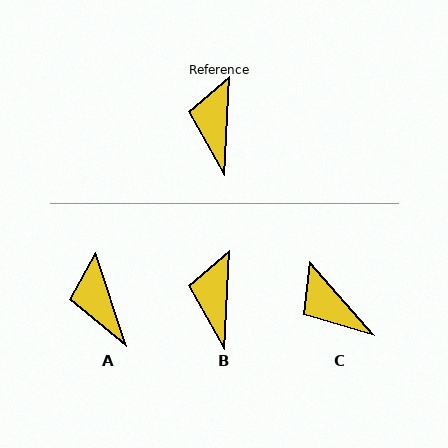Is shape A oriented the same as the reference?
No, it is off by about 21 degrees.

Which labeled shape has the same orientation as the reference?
B.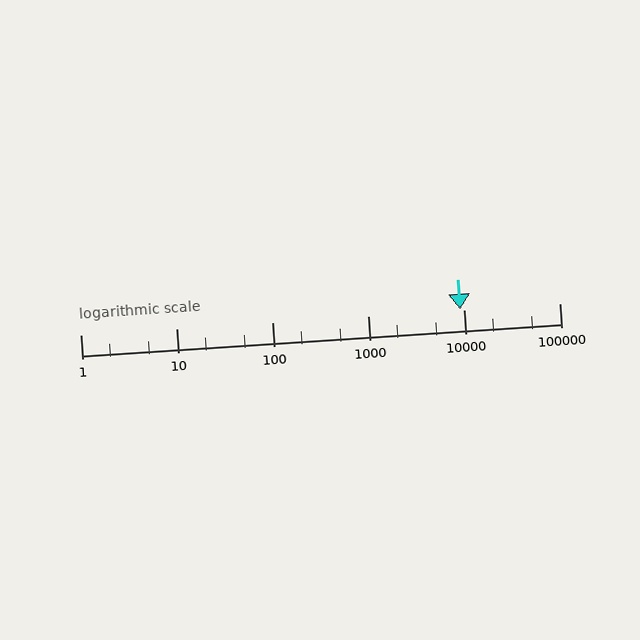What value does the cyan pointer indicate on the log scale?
The pointer indicates approximately 9200.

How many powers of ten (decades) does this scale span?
The scale spans 5 decades, from 1 to 100000.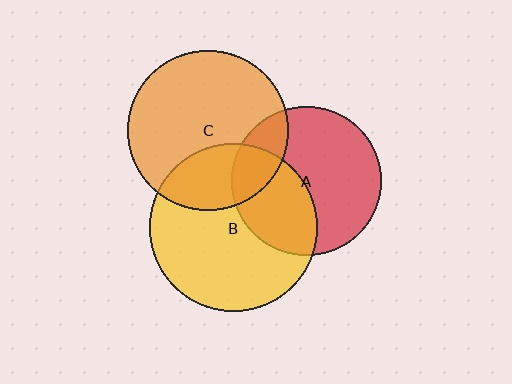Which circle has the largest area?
Circle B (yellow).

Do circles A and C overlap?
Yes.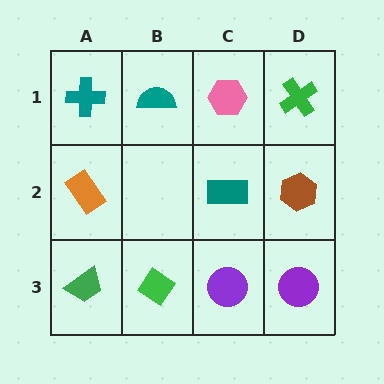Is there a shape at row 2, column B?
No, that cell is empty.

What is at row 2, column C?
A teal rectangle.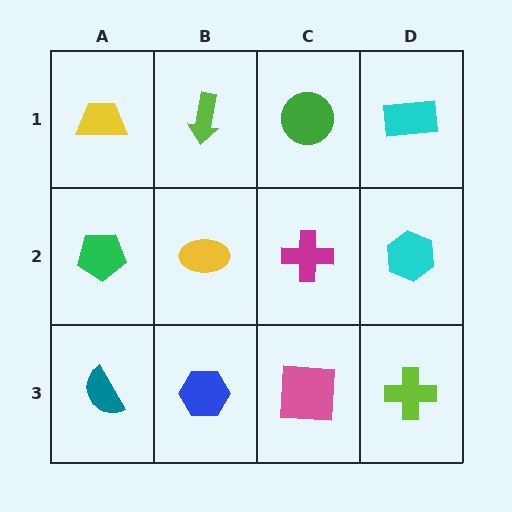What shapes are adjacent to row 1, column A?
A green pentagon (row 2, column A), a lime arrow (row 1, column B).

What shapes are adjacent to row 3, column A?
A green pentagon (row 2, column A), a blue hexagon (row 3, column B).